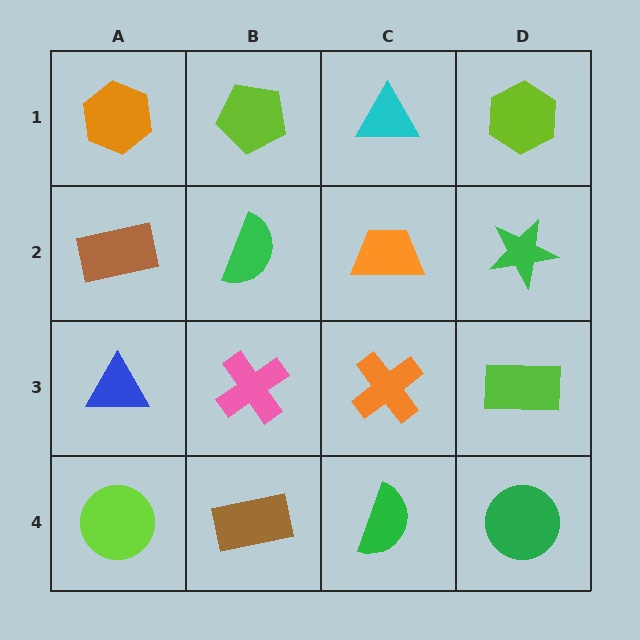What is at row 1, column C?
A cyan triangle.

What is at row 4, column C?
A green semicircle.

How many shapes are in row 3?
4 shapes.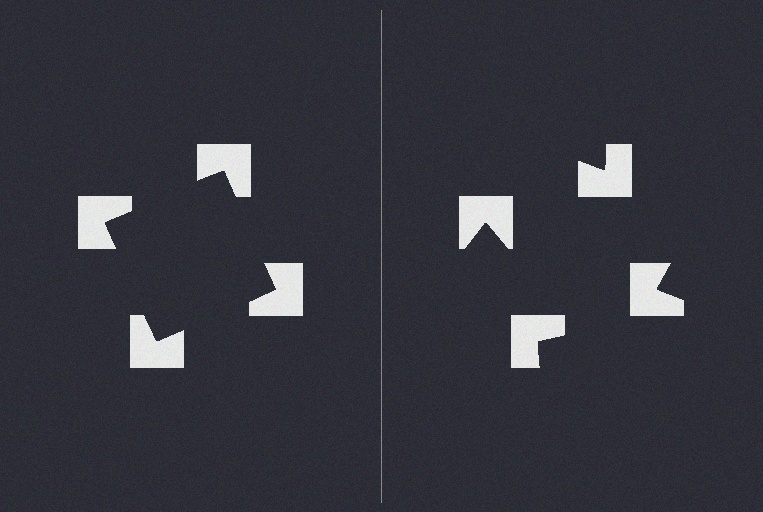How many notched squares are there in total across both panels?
8 — 4 on each side.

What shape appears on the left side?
An illusory square.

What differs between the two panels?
The notched squares are positioned identically on both sides; only the wedge orientations differ. On the left they align to a square; on the right they are misaligned.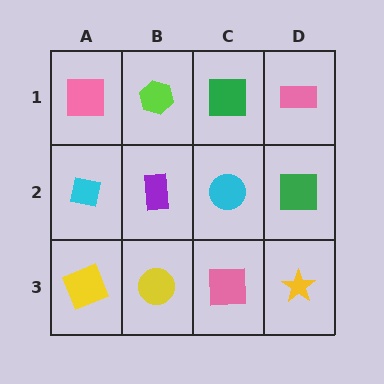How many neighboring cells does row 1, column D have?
2.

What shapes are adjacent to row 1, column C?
A cyan circle (row 2, column C), a lime hexagon (row 1, column B), a pink rectangle (row 1, column D).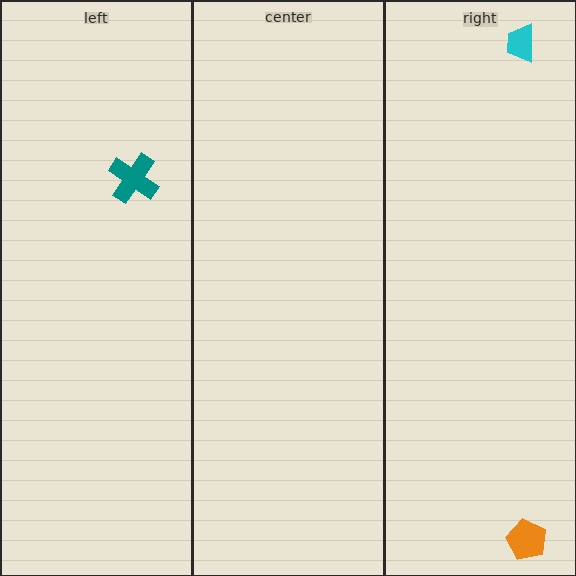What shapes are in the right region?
The orange pentagon, the cyan trapezoid.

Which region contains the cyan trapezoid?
The right region.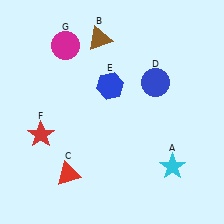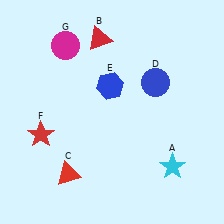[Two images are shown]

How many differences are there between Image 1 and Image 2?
There is 1 difference between the two images.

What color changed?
The triangle (B) changed from brown in Image 1 to red in Image 2.